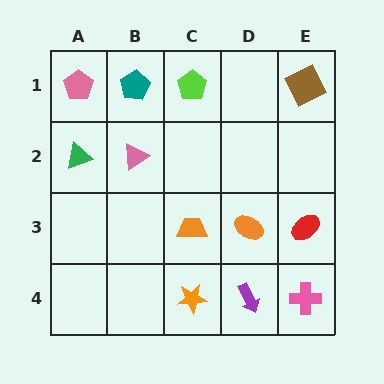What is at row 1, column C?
A lime pentagon.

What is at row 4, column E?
A pink cross.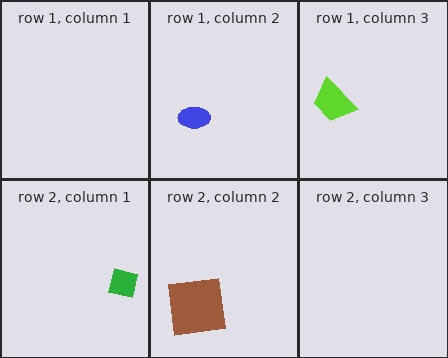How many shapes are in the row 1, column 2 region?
1.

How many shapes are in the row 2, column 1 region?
1.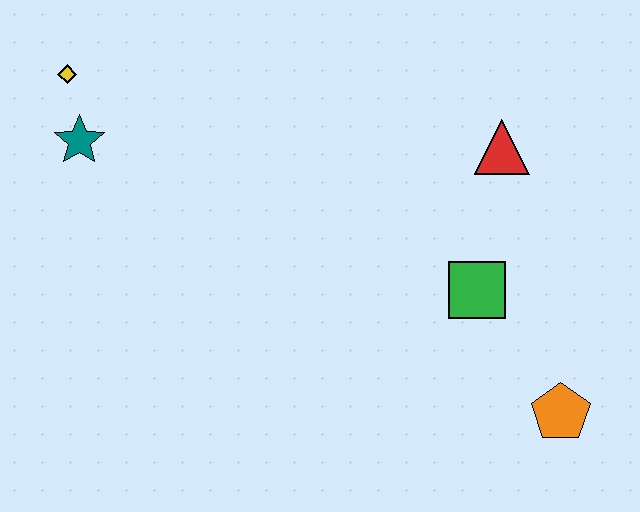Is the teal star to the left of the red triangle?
Yes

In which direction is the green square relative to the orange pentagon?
The green square is above the orange pentagon.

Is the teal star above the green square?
Yes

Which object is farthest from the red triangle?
The yellow diamond is farthest from the red triangle.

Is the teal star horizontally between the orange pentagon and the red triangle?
No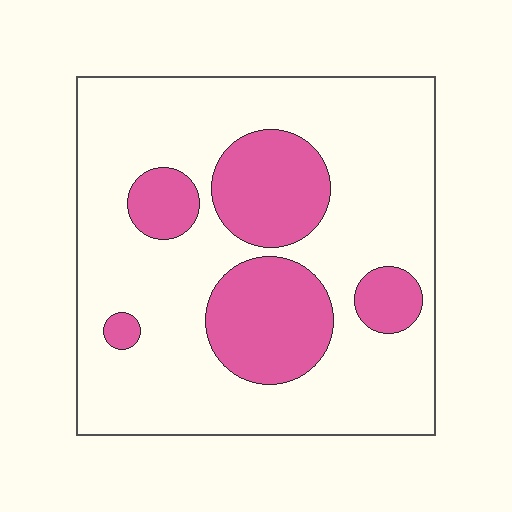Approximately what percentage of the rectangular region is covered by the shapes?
Approximately 25%.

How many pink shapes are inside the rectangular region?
5.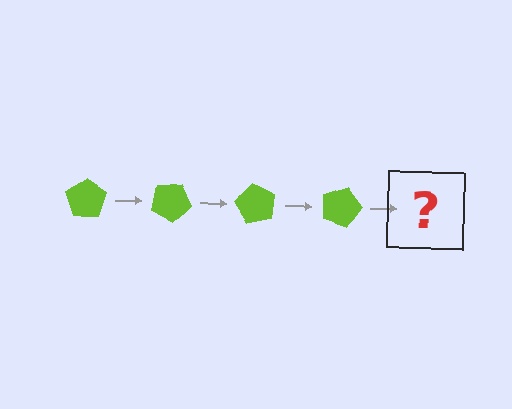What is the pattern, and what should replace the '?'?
The pattern is that the pentagon rotates 30 degrees each step. The '?' should be a lime pentagon rotated 120 degrees.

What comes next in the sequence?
The next element should be a lime pentagon rotated 120 degrees.